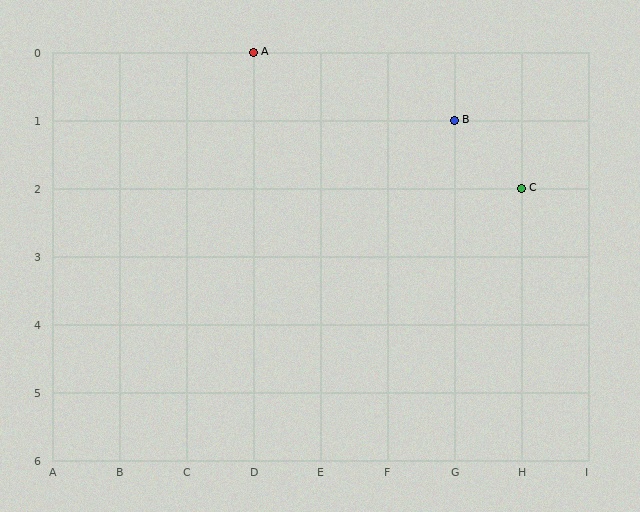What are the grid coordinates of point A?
Point A is at grid coordinates (D, 0).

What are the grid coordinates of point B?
Point B is at grid coordinates (G, 1).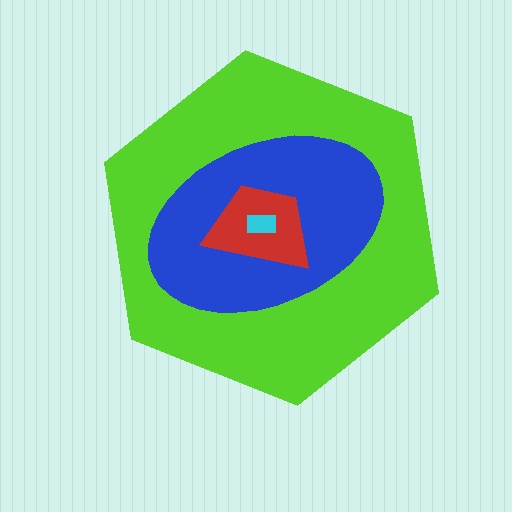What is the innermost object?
The cyan rectangle.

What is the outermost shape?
The lime hexagon.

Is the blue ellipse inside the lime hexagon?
Yes.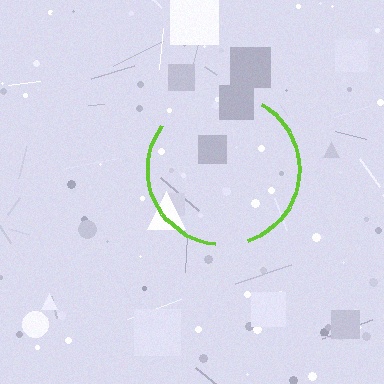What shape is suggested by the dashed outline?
The dashed outline suggests a circle.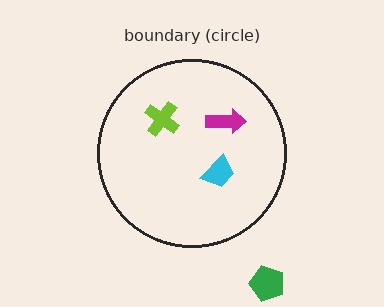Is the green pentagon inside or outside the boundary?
Outside.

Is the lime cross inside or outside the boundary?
Inside.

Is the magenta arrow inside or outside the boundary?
Inside.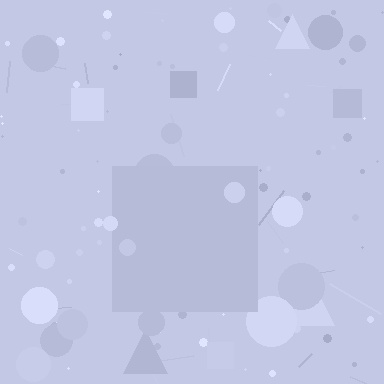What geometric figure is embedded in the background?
A square is embedded in the background.